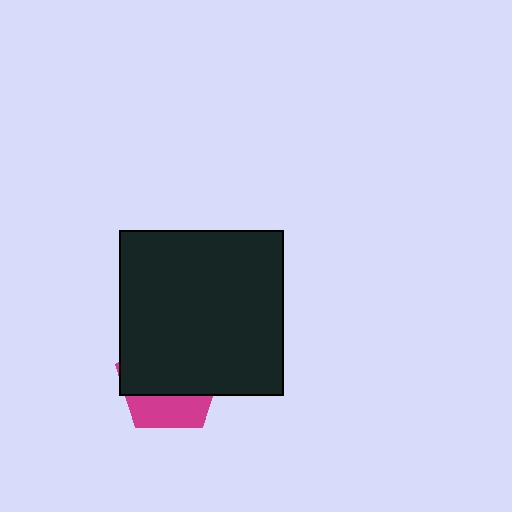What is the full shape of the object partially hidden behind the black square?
The partially hidden object is a magenta pentagon.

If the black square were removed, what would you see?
You would see the complete magenta pentagon.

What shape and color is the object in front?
The object in front is a black square.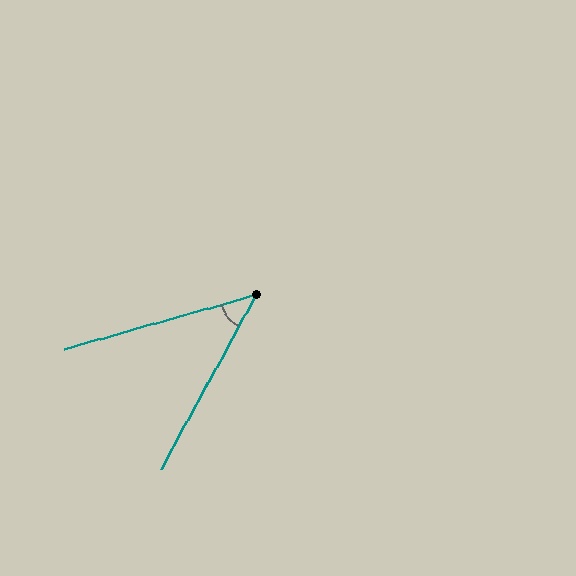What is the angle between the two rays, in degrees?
Approximately 46 degrees.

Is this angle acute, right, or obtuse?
It is acute.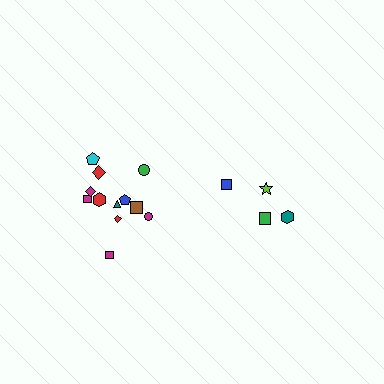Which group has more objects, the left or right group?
The left group.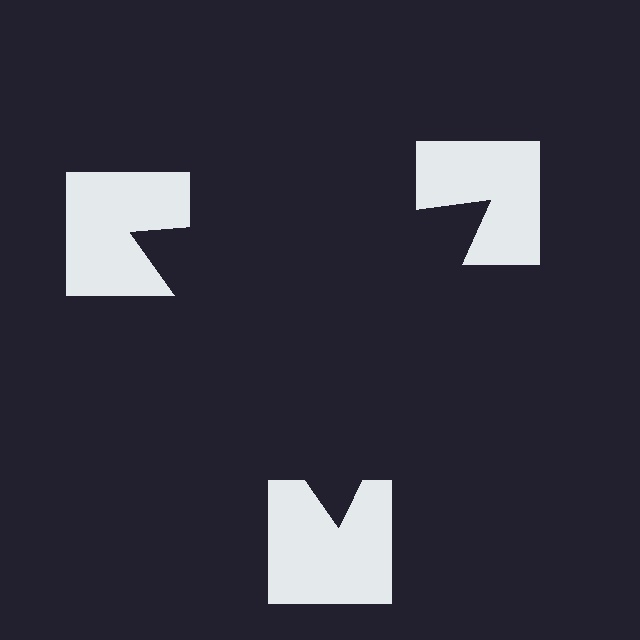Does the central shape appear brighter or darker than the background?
It typically appears slightly darker than the background, even though no actual brightness change is drawn.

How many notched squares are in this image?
There are 3 — one at each vertex of the illusory triangle.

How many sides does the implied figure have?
3 sides.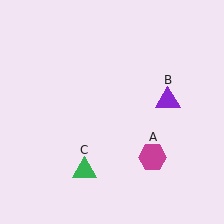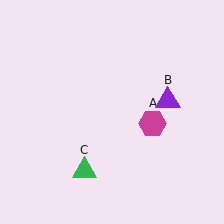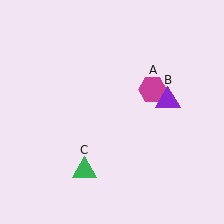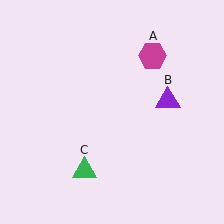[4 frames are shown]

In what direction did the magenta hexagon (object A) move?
The magenta hexagon (object A) moved up.